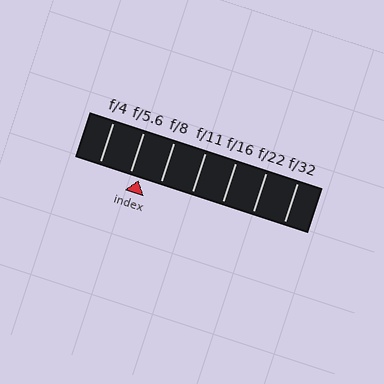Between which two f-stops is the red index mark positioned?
The index mark is between f/5.6 and f/8.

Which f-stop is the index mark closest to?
The index mark is closest to f/5.6.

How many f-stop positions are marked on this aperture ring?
There are 7 f-stop positions marked.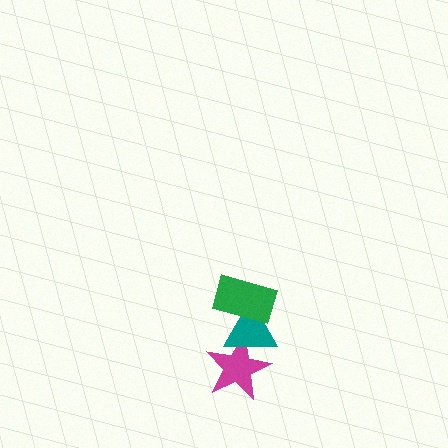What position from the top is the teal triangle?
The teal triangle is 2nd from the top.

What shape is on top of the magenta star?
The teal triangle is on top of the magenta star.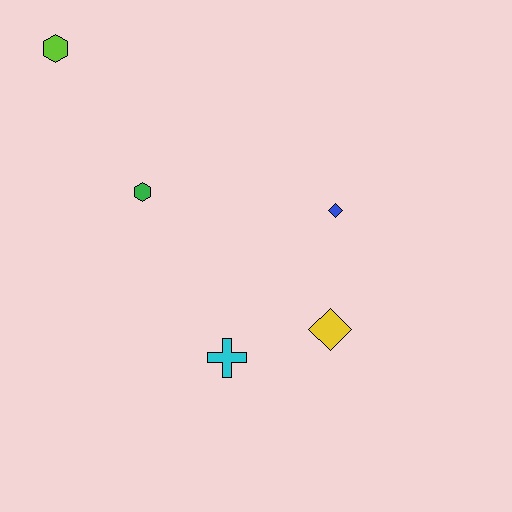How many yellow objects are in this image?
There is 1 yellow object.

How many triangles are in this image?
There are no triangles.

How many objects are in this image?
There are 5 objects.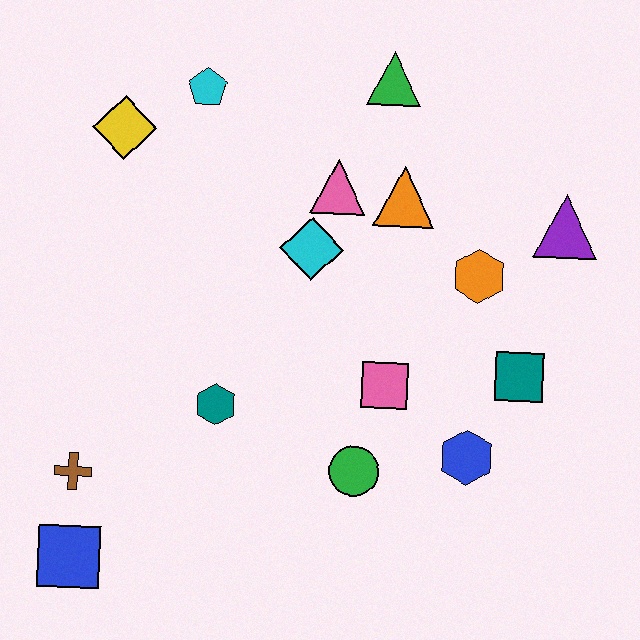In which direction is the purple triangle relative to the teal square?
The purple triangle is above the teal square.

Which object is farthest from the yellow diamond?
The blue hexagon is farthest from the yellow diamond.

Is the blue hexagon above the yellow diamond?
No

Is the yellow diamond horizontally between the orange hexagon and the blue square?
Yes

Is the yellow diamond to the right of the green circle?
No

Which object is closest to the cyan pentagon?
The yellow diamond is closest to the cyan pentagon.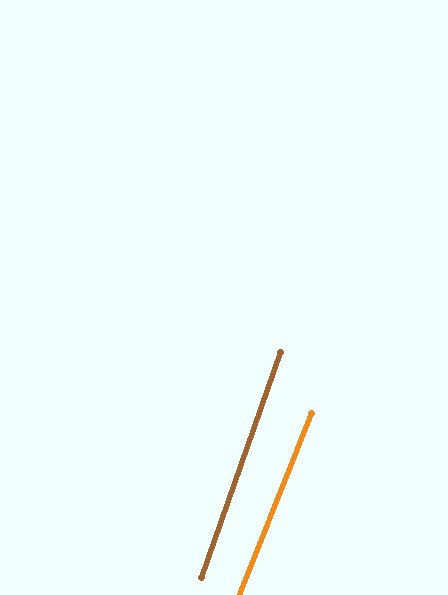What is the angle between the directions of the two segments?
Approximately 2 degrees.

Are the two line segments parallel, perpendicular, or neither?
Parallel — their directions differ by only 2.0°.